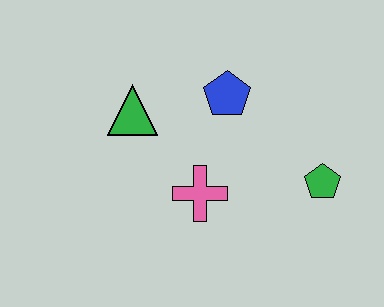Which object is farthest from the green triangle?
The green pentagon is farthest from the green triangle.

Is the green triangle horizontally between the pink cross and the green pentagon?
No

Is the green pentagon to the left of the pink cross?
No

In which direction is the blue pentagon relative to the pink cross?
The blue pentagon is above the pink cross.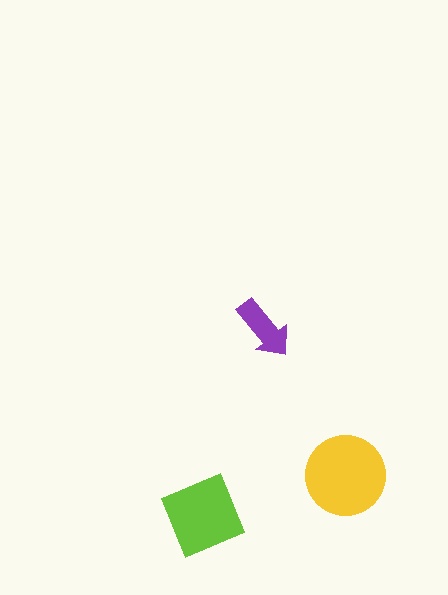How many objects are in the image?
There are 3 objects in the image.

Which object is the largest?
The yellow circle.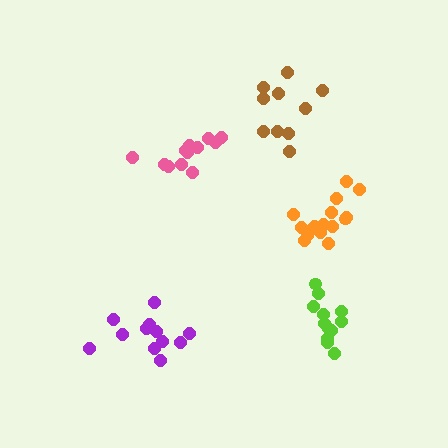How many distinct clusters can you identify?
There are 5 distinct clusters.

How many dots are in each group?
Group 1: 12 dots, Group 2: 10 dots, Group 3: 12 dots, Group 4: 15 dots, Group 5: 12 dots (61 total).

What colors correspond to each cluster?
The clusters are colored: purple, brown, lime, orange, pink.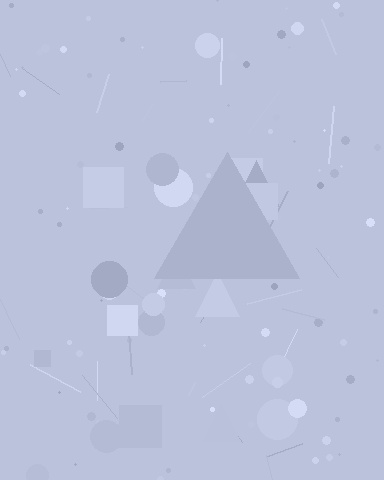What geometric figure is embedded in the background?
A triangle is embedded in the background.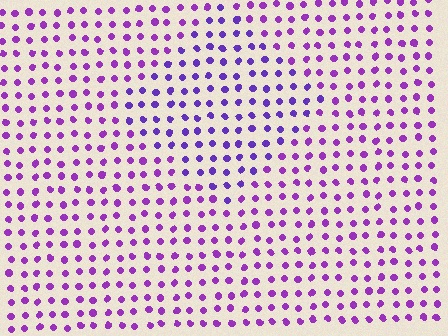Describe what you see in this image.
The image is filled with small purple elements in a uniform arrangement. A diamond-shaped region is visible where the elements are tinted to a slightly different hue, forming a subtle color boundary.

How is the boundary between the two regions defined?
The boundary is defined purely by a slight shift in hue (about 23 degrees). Spacing, size, and orientation are identical on both sides.